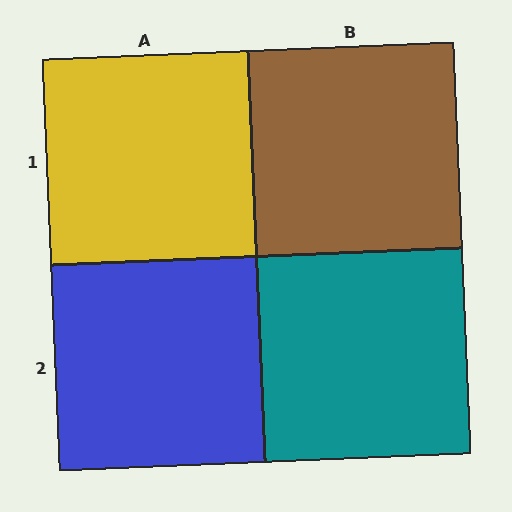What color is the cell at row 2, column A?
Blue.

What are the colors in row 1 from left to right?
Yellow, brown.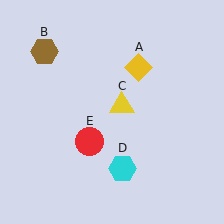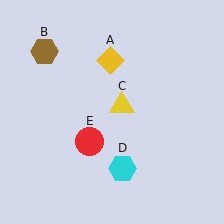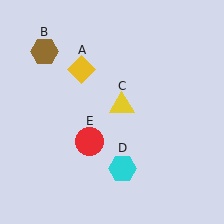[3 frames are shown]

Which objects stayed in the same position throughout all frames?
Brown hexagon (object B) and yellow triangle (object C) and cyan hexagon (object D) and red circle (object E) remained stationary.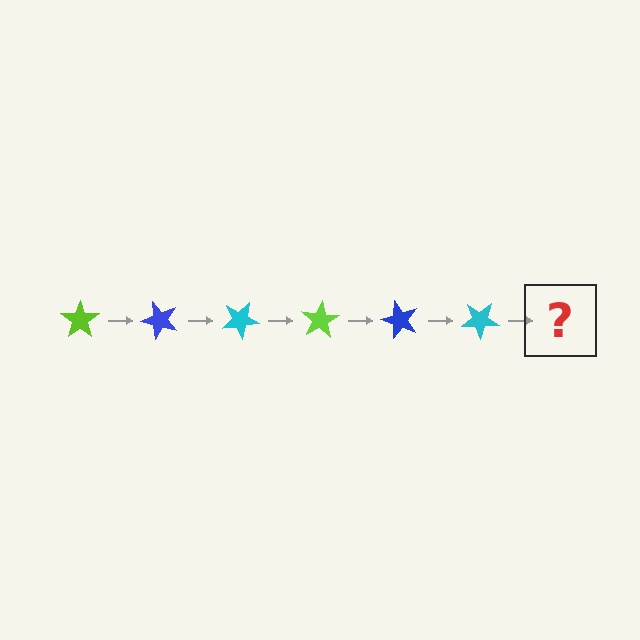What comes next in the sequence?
The next element should be a lime star, rotated 300 degrees from the start.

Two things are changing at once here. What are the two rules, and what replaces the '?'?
The two rules are that it rotates 50 degrees each step and the color cycles through lime, blue, and cyan. The '?' should be a lime star, rotated 300 degrees from the start.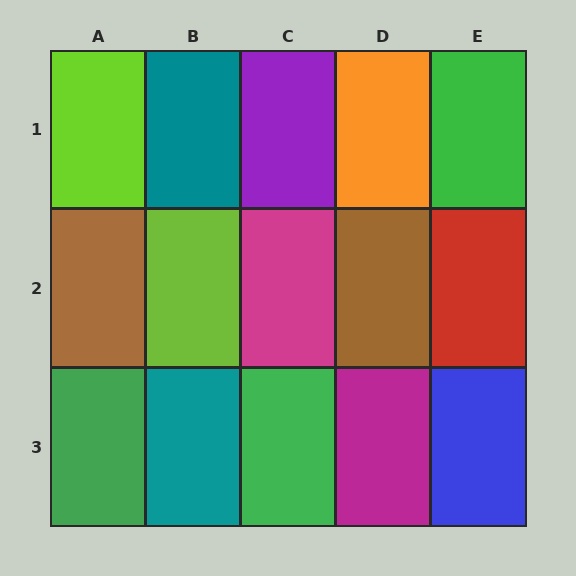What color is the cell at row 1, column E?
Green.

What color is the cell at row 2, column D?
Brown.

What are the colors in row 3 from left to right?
Green, teal, green, magenta, blue.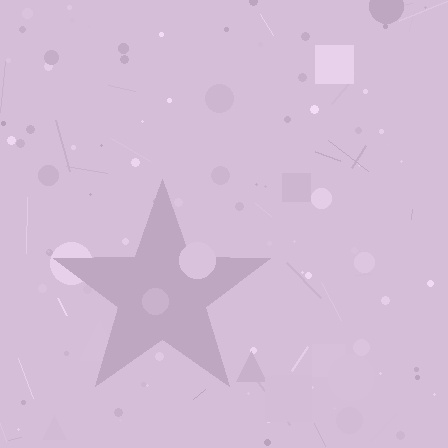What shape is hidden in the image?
A star is hidden in the image.